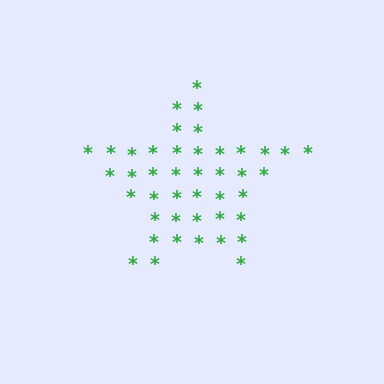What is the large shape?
The large shape is a star.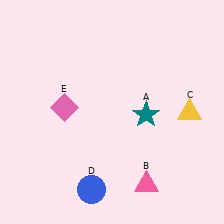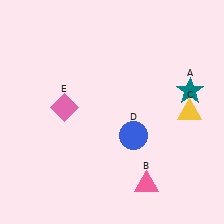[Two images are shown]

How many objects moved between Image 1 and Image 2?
2 objects moved between the two images.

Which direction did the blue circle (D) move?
The blue circle (D) moved up.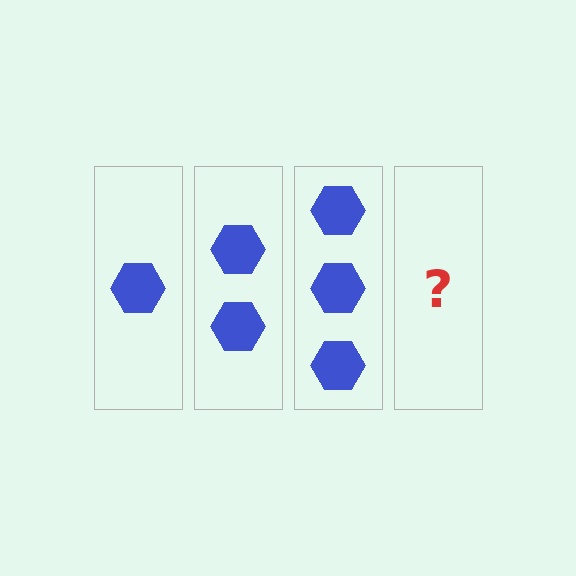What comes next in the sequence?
The next element should be 4 hexagons.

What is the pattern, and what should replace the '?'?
The pattern is that each step adds one more hexagon. The '?' should be 4 hexagons.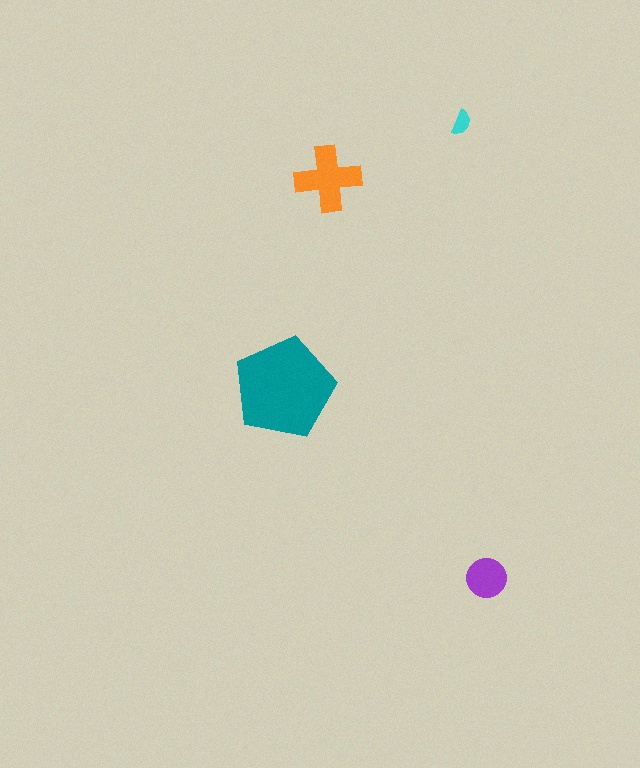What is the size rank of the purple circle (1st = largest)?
3rd.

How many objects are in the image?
There are 4 objects in the image.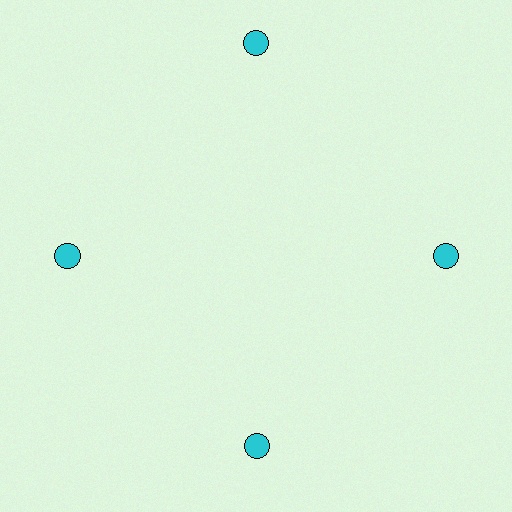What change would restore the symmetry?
The symmetry would be restored by moving it inward, back onto the ring so that all 4 circles sit at equal angles and equal distance from the center.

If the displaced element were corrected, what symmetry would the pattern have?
It would have 4-fold rotational symmetry — the pattern would map onto itself every 90 degrees.